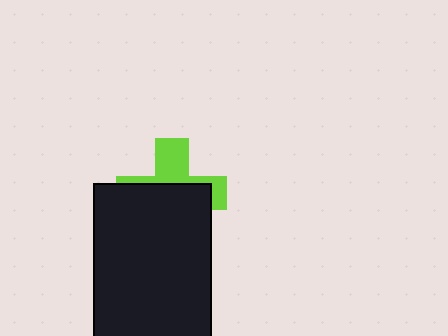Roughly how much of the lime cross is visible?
A small part of it is visible (roughly 40%).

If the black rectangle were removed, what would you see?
You would see the complete lime cross.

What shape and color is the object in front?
The object in front is a black rectangle.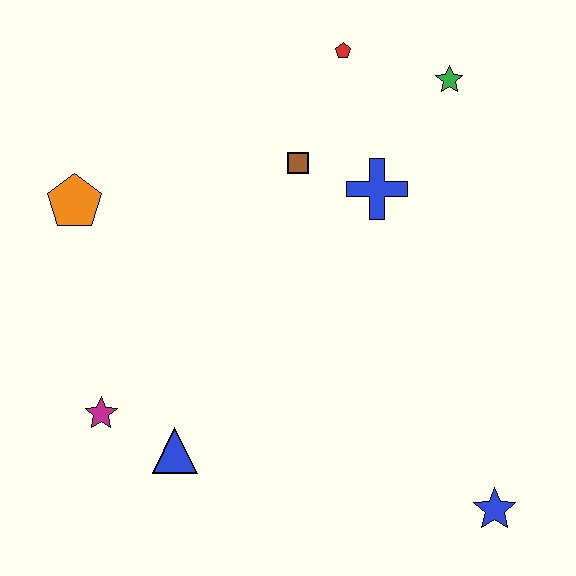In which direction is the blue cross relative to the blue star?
The blue cross is above the blue star.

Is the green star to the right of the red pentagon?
Yes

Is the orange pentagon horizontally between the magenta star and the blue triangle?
No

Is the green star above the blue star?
Yes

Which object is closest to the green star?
The red pentagon is closest to the green star.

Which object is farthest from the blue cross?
The magenta star is farthest from the blue cross.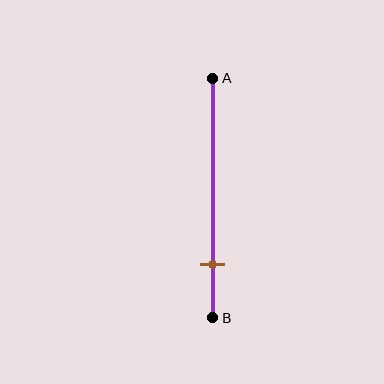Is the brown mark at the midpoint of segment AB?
No, the mark is at about 80% from A, not at the 50% midpoint.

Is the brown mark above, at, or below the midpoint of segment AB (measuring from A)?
The brown mark is below the midpoint of segment AB.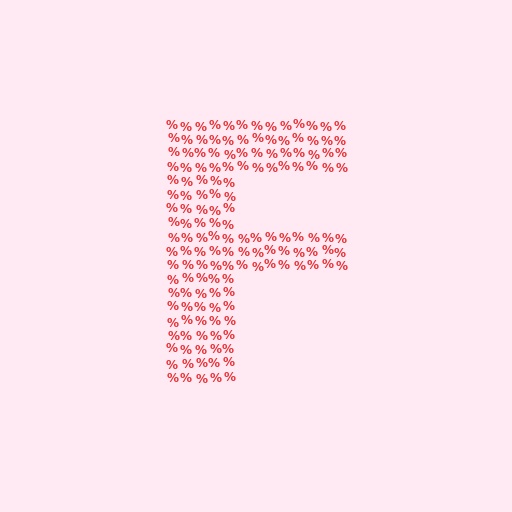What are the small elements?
The small elements are percent signs.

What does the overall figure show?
The overall figure shows the letter F.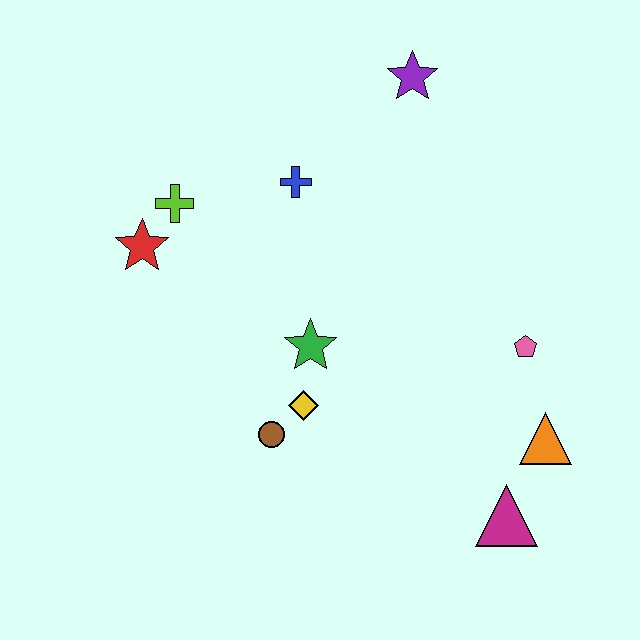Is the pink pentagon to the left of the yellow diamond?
No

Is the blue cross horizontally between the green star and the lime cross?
Yes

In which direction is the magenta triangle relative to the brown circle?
The magenta triangle is to the right of the brown circle.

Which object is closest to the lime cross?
The red star is closest to the lime cross.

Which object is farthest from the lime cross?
The magenta triangle is farthest from the lime cross.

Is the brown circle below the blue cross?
Yes